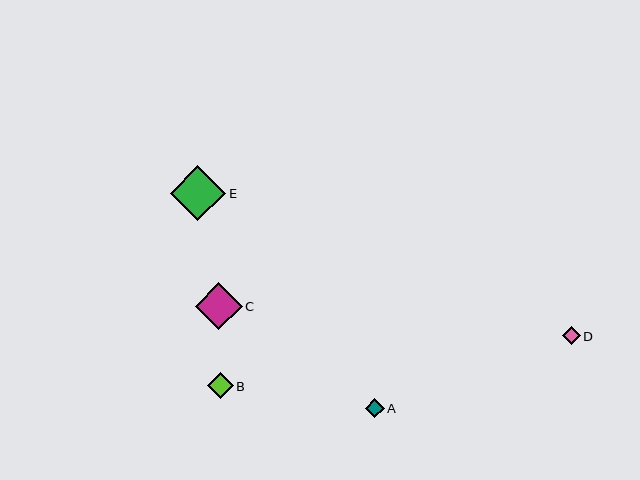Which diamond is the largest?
Diamond E is the largest with a size of approximately 55 pixels.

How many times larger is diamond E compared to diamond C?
Diamond E is approximately 1.2 times the size of diamond C.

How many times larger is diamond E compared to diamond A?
Diamond E is approximately 2.9 times the size of diamond A.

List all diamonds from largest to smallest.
From largest to smallest: E, C, B, A, D.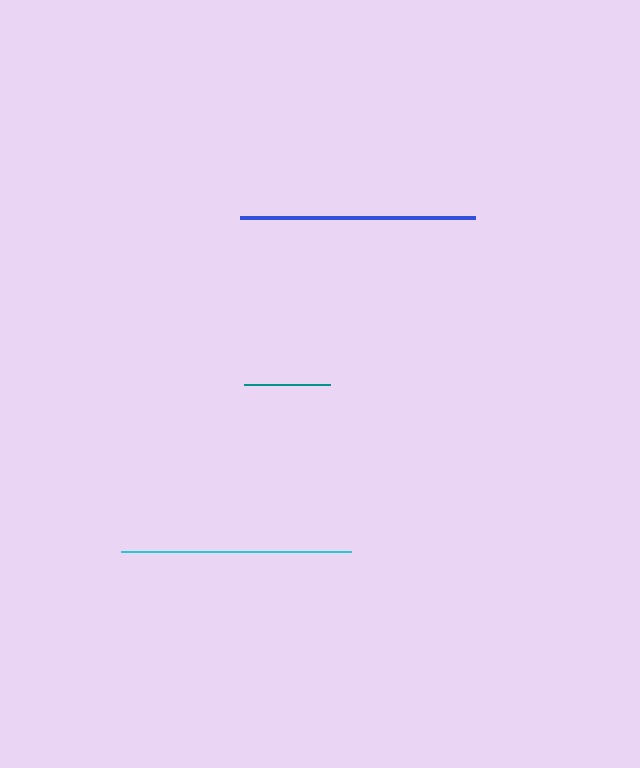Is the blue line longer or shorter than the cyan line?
The blue line is longer than the cyan line.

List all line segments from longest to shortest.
From longest to shortest: blue, cyan, teal.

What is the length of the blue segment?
The blue segment is approximately 235 pixels long.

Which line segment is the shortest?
The teal line is the shortest at approximately 87 pixels.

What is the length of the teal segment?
The teal segment is approximately 87 pixels long.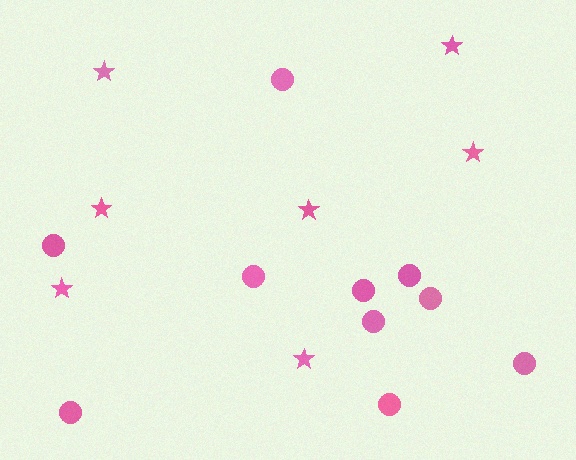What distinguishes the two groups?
There are 2 groups: one group of stars (7) and one group of circles (10).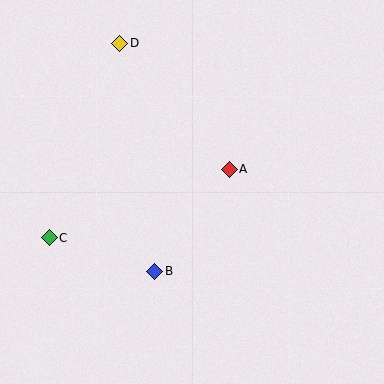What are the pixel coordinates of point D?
Point D is at (120, 43).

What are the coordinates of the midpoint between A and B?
The midpoint between A and B is at (192, 220).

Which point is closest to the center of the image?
Point A at (229, 169) is closest to the center.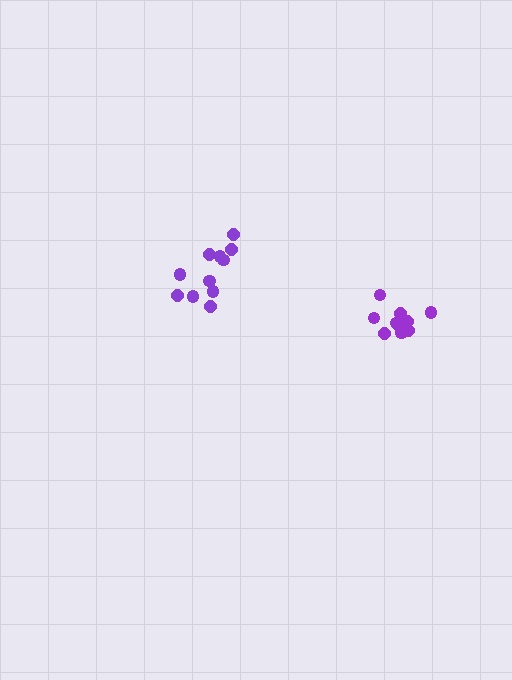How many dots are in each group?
Group 1: 11 dots, Group 2: 10 dots (21 total).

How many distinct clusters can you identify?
There are 2 distinct clusters.